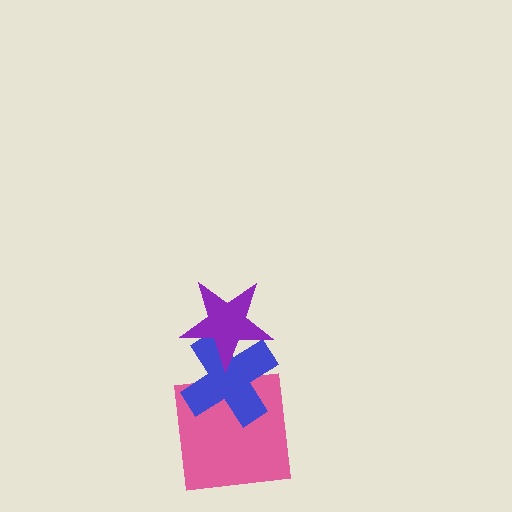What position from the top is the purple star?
The purple star is 1st from the top.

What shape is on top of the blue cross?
The purple star is on top of the blue cross.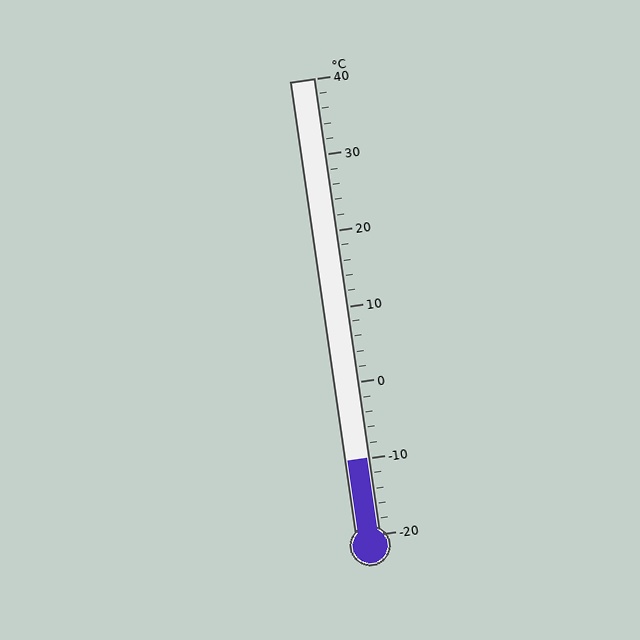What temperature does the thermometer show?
The thermometer shows approximately -10°C.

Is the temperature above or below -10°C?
The temperature is at -10°C.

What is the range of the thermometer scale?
The thermometer scale ranges from -20°C to 40°C.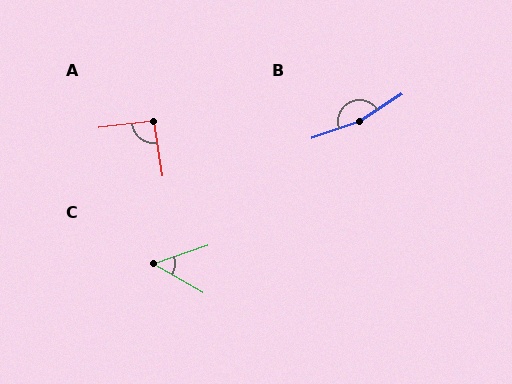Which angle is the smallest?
C, at approximately 49 degrees.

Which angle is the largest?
B, at approximately 166 degrees.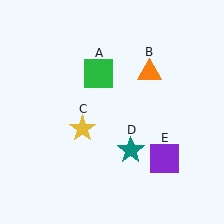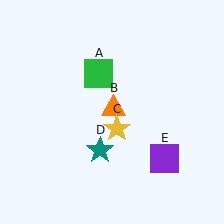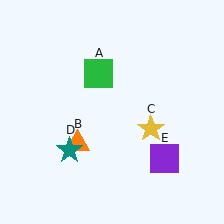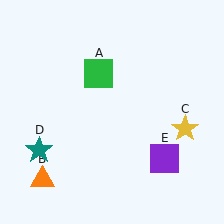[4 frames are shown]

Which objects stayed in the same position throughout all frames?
Green square (object A) and purple square (object E) remained stationary.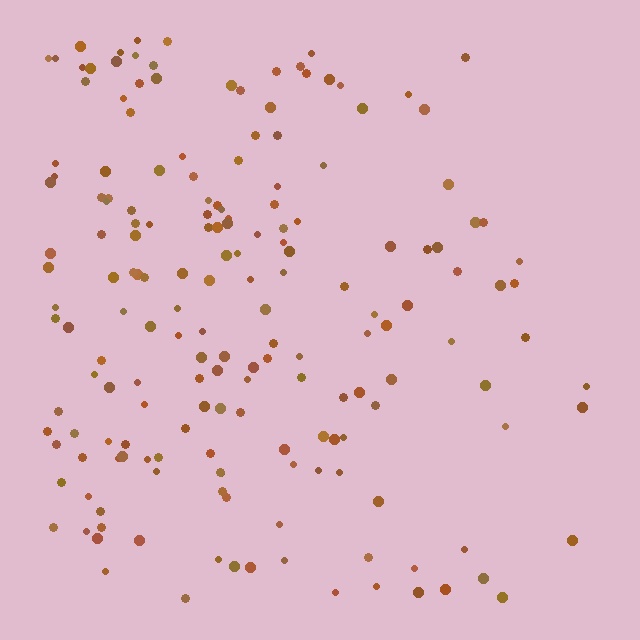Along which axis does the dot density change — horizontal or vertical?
Horizontal.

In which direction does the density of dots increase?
From right to left, with the left side densest.